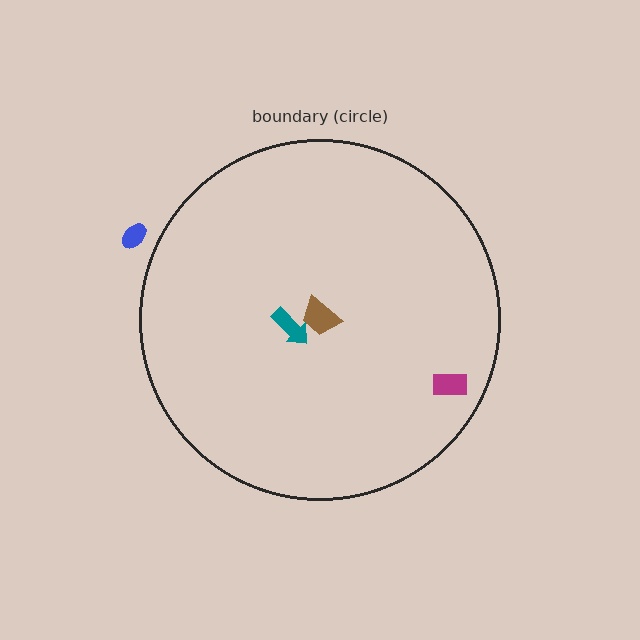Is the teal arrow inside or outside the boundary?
Inside.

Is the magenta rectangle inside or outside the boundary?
Inside.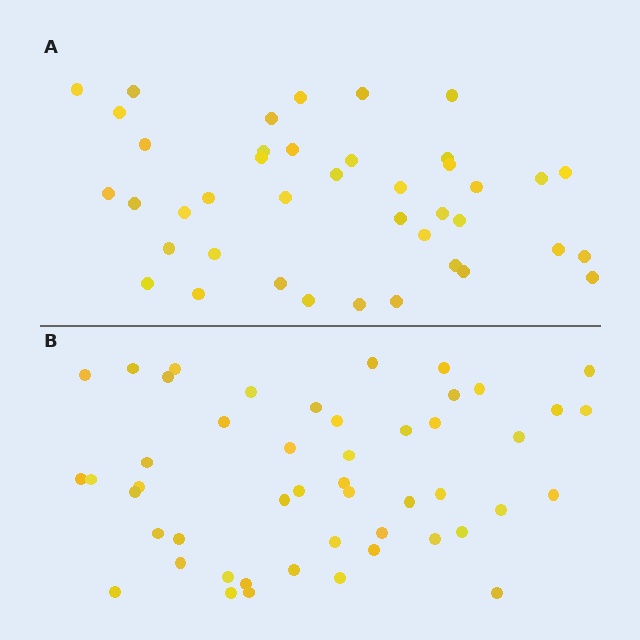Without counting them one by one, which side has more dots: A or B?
Region B (the bottom region) has more dots.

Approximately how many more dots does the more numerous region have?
Region B has roughly 8 or so more dots than region A.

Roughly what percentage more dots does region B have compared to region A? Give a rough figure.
About 20% more.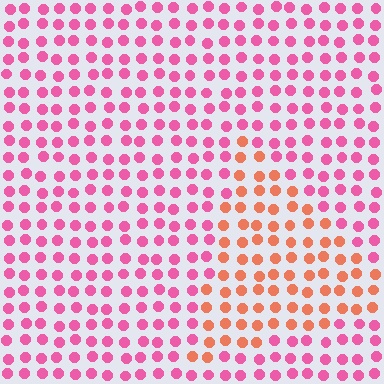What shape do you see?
I see a triangle.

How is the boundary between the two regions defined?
The boundary is defined purely by a slight shift in hue (about 44 degrees). Spacing, size, and orientation are identical on both sides.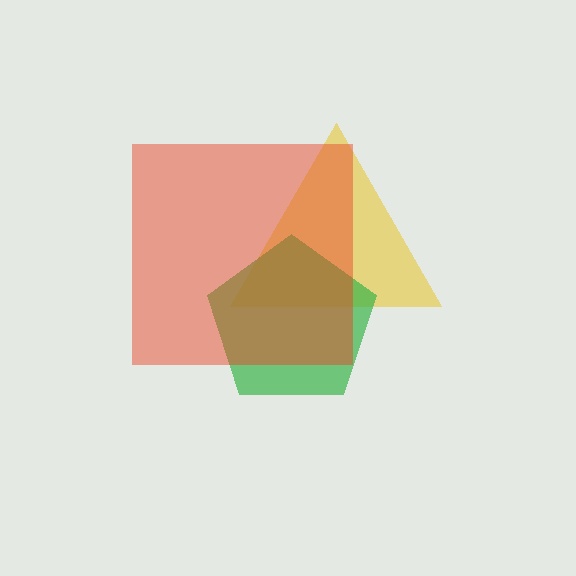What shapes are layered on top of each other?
The layered shapes are: a yellow triangle, a green pentagon, a red square.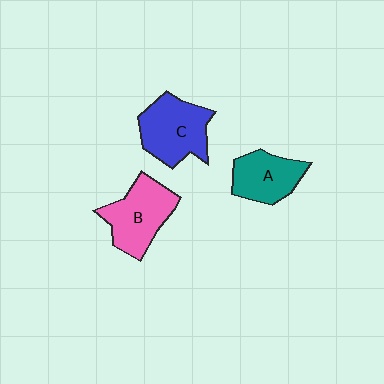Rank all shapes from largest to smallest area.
From largest to smallest: C (blue), B (pink), A (teal).